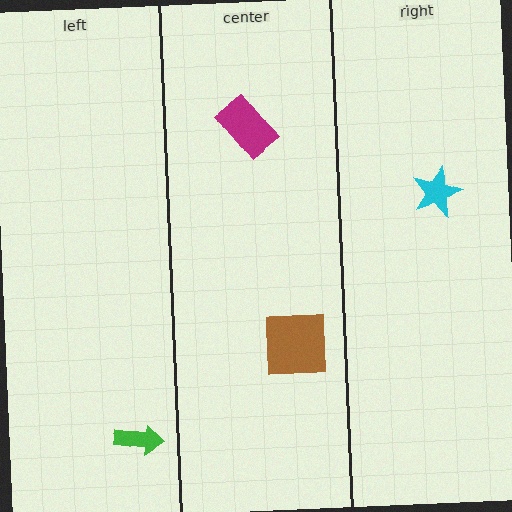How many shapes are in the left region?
1.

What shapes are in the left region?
The green arrow.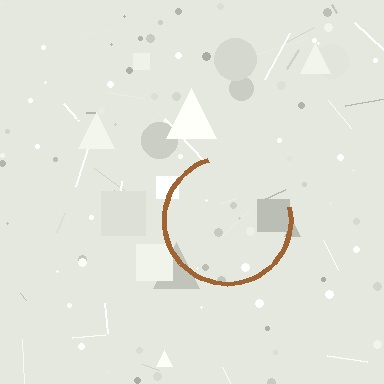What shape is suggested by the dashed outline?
The dashed outline suggests a circle.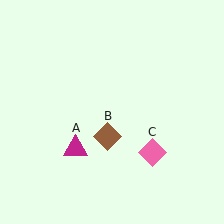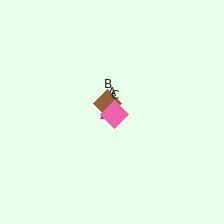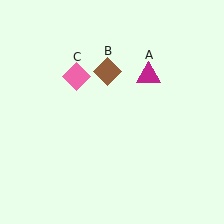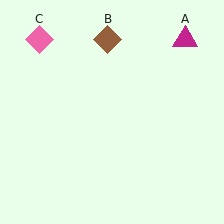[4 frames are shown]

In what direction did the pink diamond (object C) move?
The pink diamond (object C) moved up and to the left.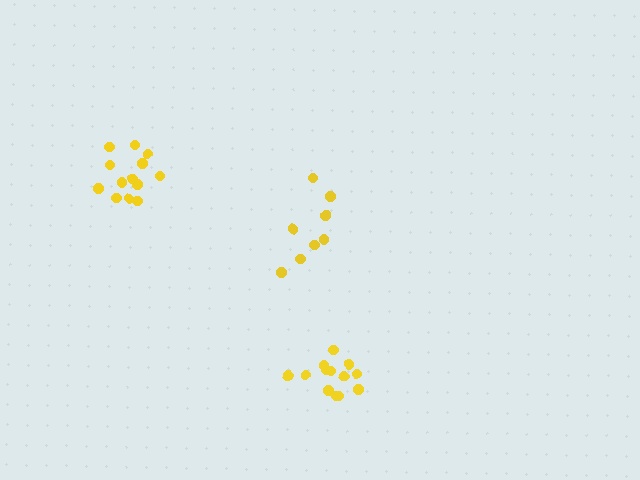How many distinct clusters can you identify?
There are 3 distinct clusters.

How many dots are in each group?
Group 1: 13 dots, Group 2: 8 dots, Group 3: 13 dots (34 total).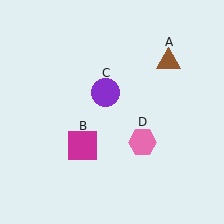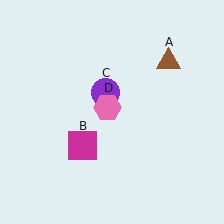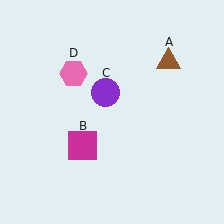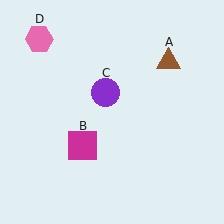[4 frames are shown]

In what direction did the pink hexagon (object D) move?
The pink hexagon (object D) moved up and to the left.